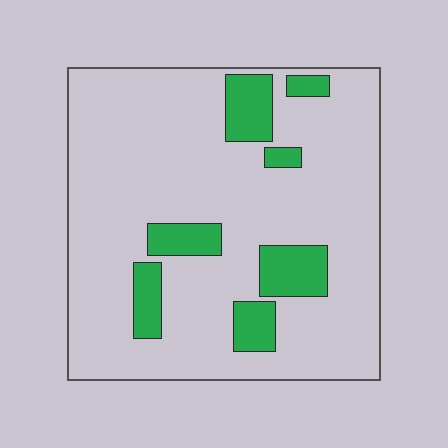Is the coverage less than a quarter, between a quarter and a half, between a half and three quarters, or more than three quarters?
Less than a quarter.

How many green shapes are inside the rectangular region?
7.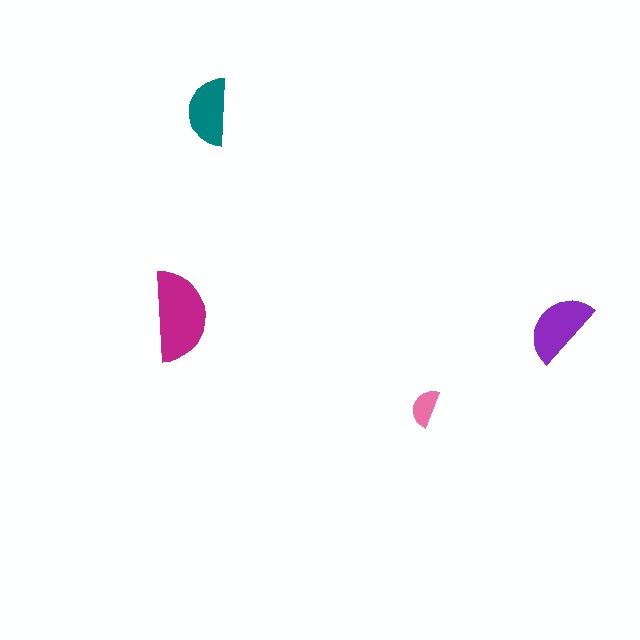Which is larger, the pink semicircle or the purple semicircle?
The purple one.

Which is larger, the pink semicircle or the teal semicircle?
The teal one.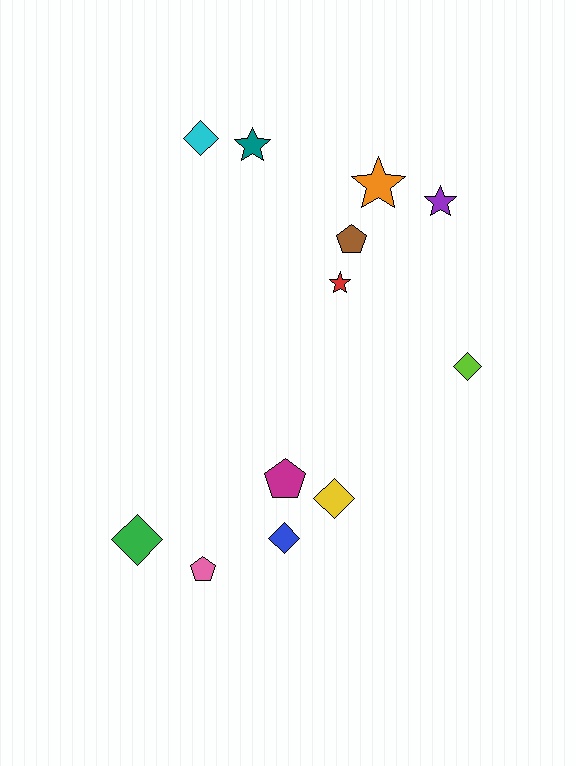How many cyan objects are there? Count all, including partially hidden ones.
There is 1 cyan object.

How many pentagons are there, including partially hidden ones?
There are 3 pentagons.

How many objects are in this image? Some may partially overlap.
There are 12 objects.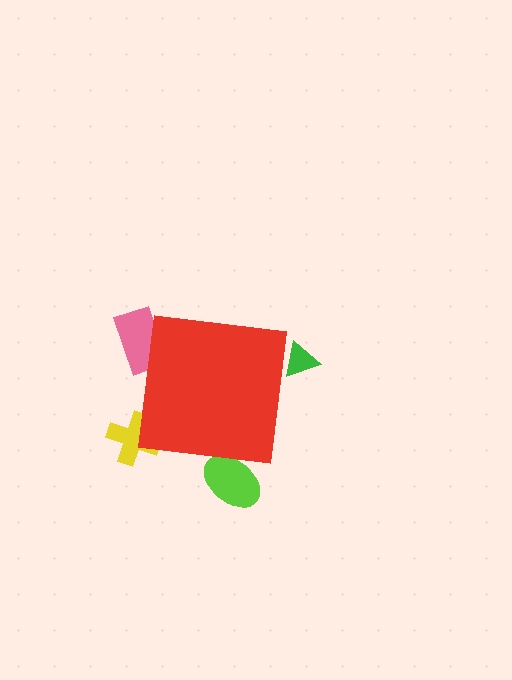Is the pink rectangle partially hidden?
Yes, the pink rectangle is partially hidden behind the red square.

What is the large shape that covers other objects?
A red square.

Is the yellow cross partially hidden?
Yes, the yellow cross is partially hidden behind the red square.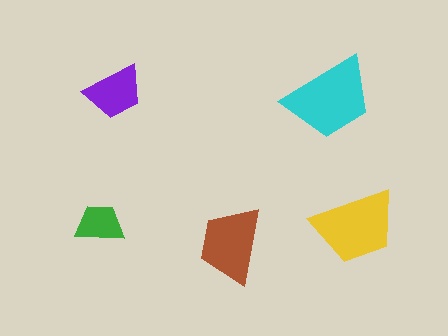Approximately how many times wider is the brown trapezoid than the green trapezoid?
About 1.5 times wider.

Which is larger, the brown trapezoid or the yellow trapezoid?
The yellow one.